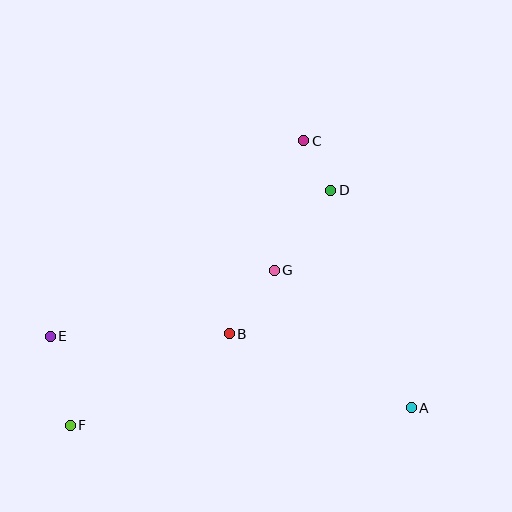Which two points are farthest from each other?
Points A and E are farthest from each other.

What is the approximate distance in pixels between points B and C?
The distance between B and C is approximately 207 pixels.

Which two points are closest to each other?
Points C and D are closest to each other.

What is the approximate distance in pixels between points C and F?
The distance between C and F is approximately 368 pixels.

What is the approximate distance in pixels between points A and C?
The distance between A and C is approximately 288 pixels.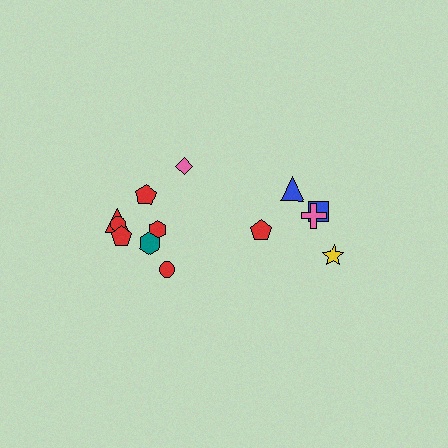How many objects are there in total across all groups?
There are 13 objects.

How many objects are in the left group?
There are 8 objects.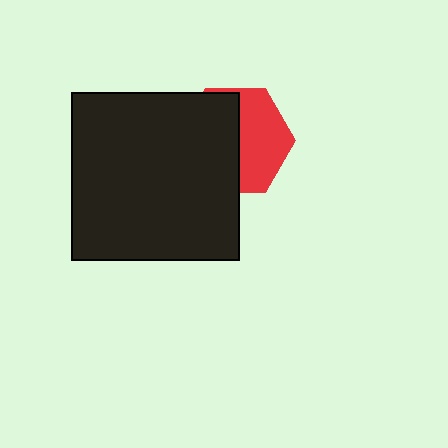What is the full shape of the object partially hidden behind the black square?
The partially hidden object is a red hexagon.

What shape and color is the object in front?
The object in front is a black square.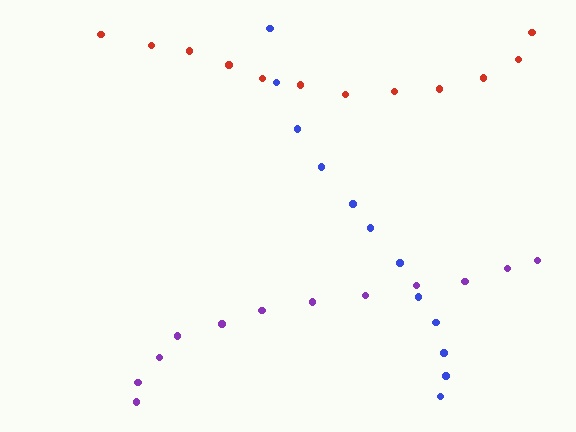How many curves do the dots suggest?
There are 3 distinct paths.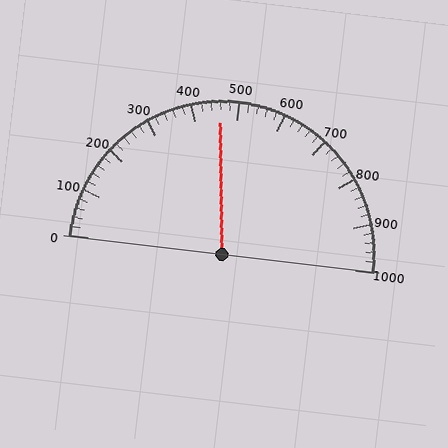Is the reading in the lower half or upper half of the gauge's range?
The reading is in the lower half of the range (0 to 1000).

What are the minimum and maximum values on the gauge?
The gauge ranges from 0 to 1000.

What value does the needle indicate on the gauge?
The needle indicates approximately 460.